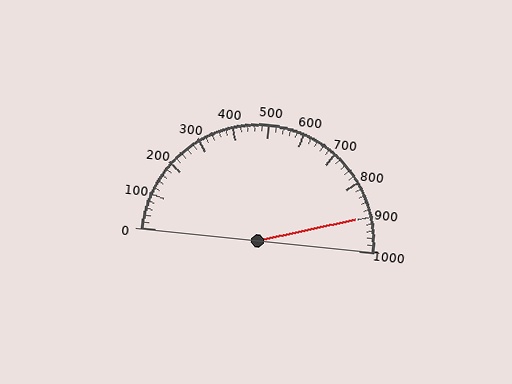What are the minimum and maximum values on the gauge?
The gauge ranges from 0 to 1000.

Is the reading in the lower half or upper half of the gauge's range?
The reading is in the upper half of the range (0 to 1000).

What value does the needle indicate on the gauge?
The needle indicates approximately 900.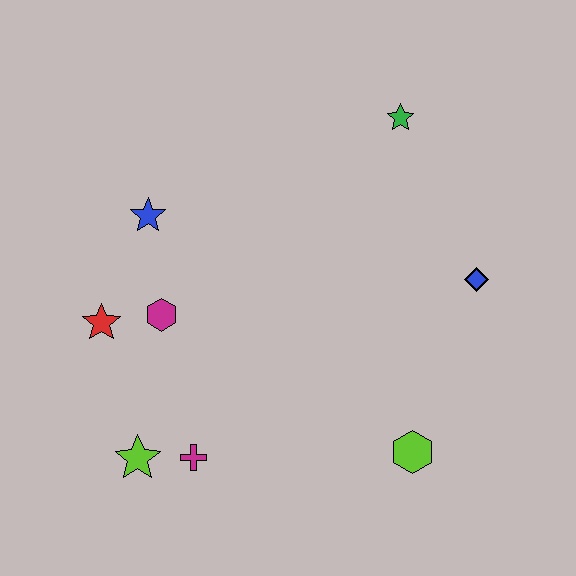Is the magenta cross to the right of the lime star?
Yes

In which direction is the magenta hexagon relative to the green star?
The magenta hexagon is to the left of the green star.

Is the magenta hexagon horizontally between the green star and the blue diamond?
No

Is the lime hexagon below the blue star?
Yes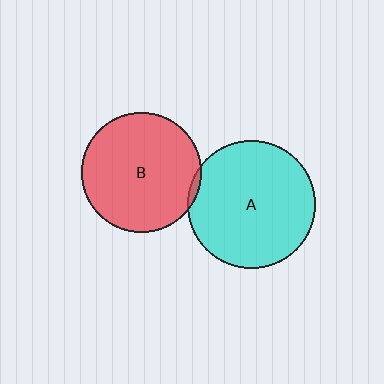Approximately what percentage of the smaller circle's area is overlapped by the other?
Approximately 5%.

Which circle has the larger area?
Circle A (cyan).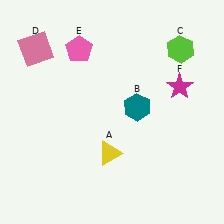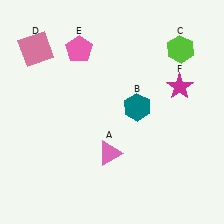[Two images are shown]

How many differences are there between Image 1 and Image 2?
There is 1 difference between the two images.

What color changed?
The triangle (A) changed from yellow in Image 1 to pink in Image 2.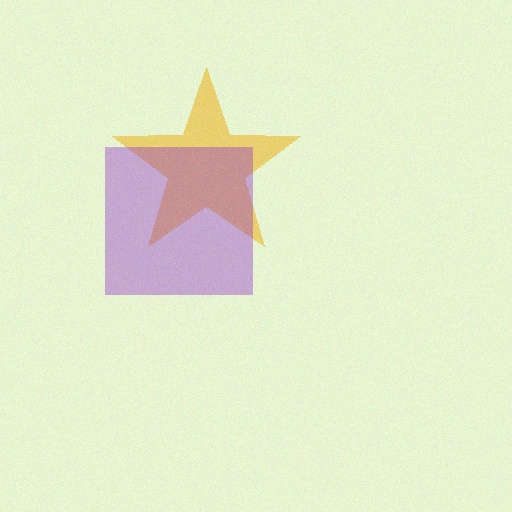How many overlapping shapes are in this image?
There are 2 overlapping shapes in the image.